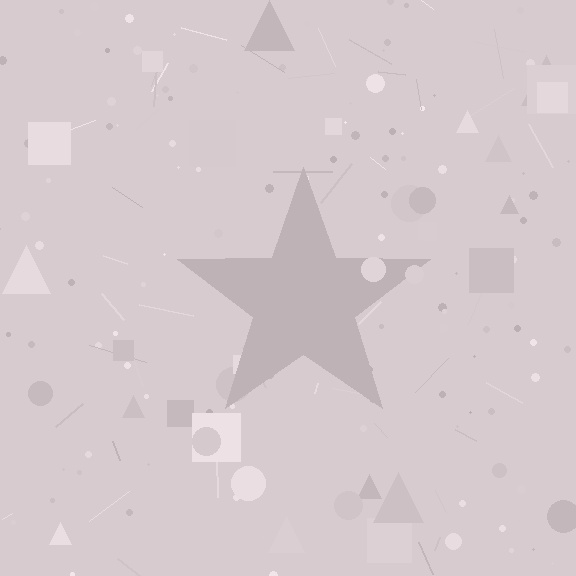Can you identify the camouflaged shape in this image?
The camouflaged shape is a star.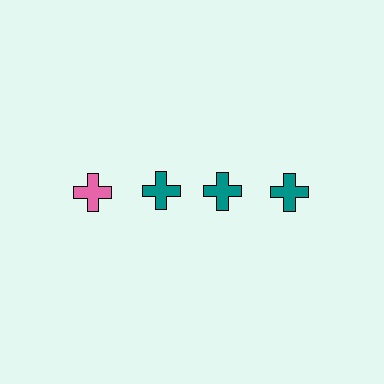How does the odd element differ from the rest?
It has a different color: pink instead of teal.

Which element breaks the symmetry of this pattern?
The pink cross in the top row, leftmost column breaks the symmetry. All other shapes are teal crosses.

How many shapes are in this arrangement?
There are 4 shapes arranged in a grid pattern.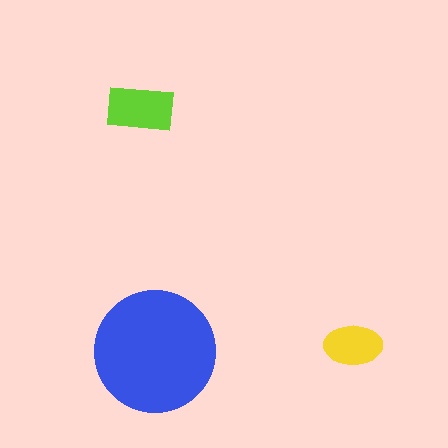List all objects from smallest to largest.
The yellow ellipse, the lime rectangle, the blue circle.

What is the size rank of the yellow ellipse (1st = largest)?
3rd.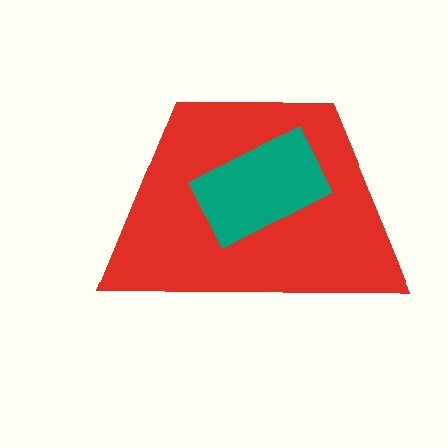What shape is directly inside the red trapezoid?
The teal rectangle.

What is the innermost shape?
The teal rectangle.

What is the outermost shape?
The red trapezoid.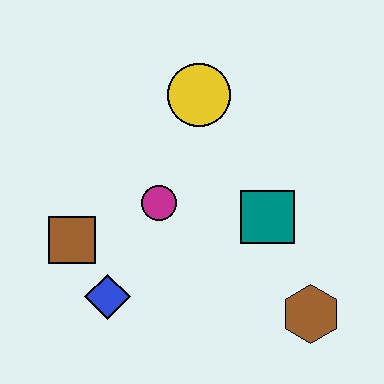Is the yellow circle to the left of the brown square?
No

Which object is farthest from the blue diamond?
The yellow circle is farthest from the blue diamond.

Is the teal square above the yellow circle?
No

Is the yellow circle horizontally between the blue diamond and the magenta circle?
No